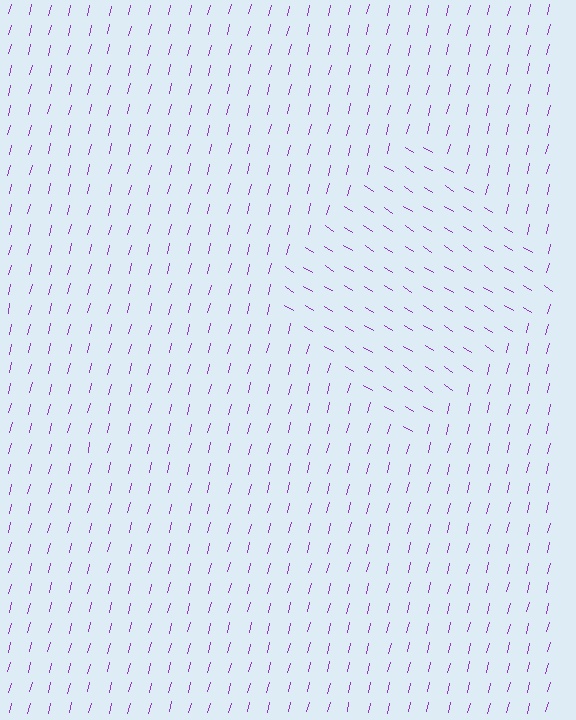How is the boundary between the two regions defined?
The boundary is defined purely by a change in line orientation (approximately 72 degrees difference). All lines are the same color and thickness.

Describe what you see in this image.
The image is filled with small purple line segments. A diamond region in the image has lines oriented differently from the surrounding lines, creating a visible texture boundary.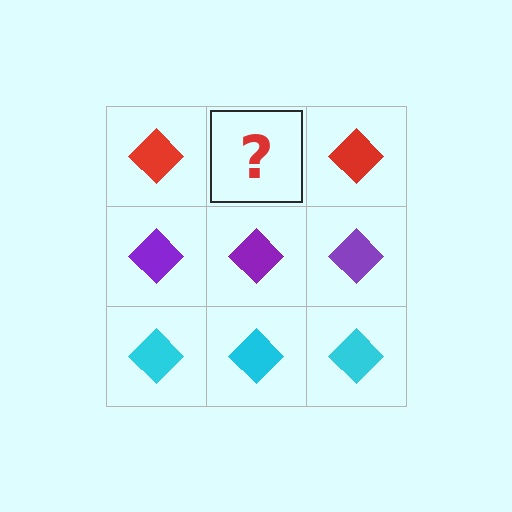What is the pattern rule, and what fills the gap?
The rule is that each row has a consistent color. The gap should be filled with a red diamond.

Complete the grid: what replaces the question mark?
The question mark should be replaced with a red diamond.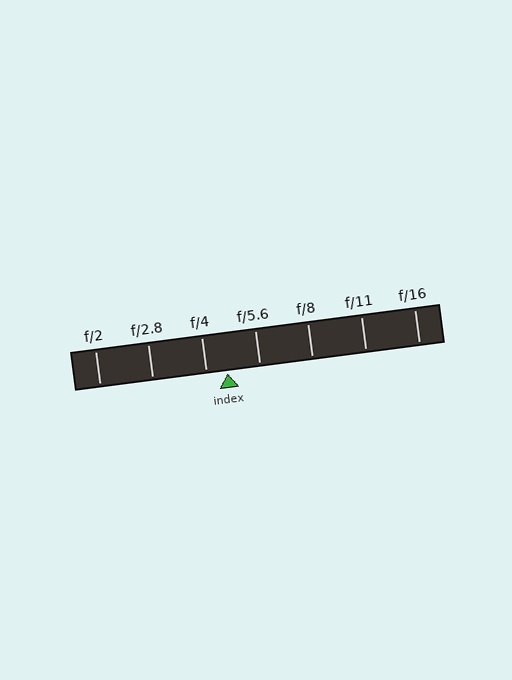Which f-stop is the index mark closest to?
The index mark is closest to f/4.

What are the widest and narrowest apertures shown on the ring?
The widest aperture shown is f/2 and the narrowest is f/16.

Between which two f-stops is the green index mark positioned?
The index mark is between f/4 and f/5.6.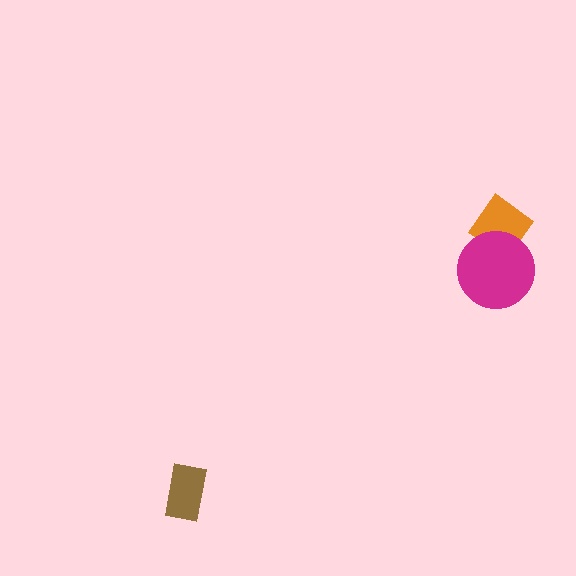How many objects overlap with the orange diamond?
1 object overlaps with the orange diamond.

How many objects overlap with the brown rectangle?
0 objects overlap with the brown rectangle.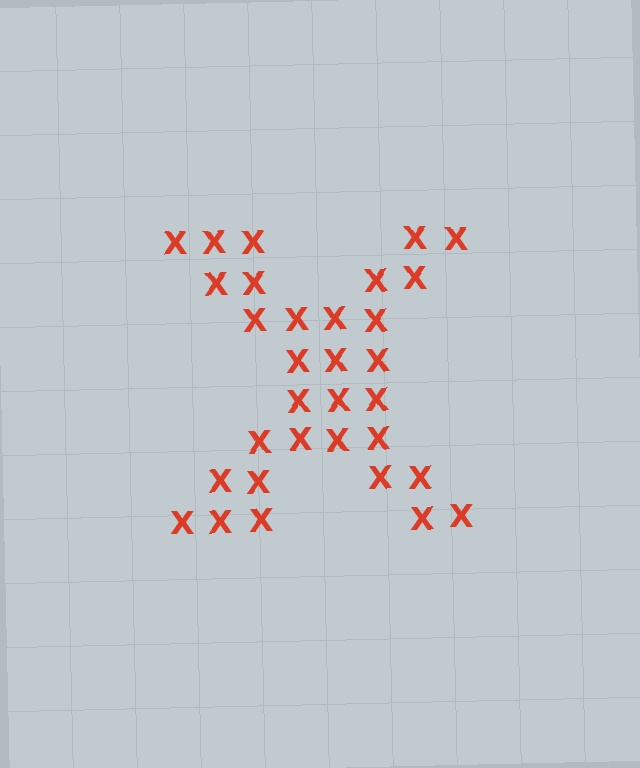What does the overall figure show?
The overall figure shows the letter X.